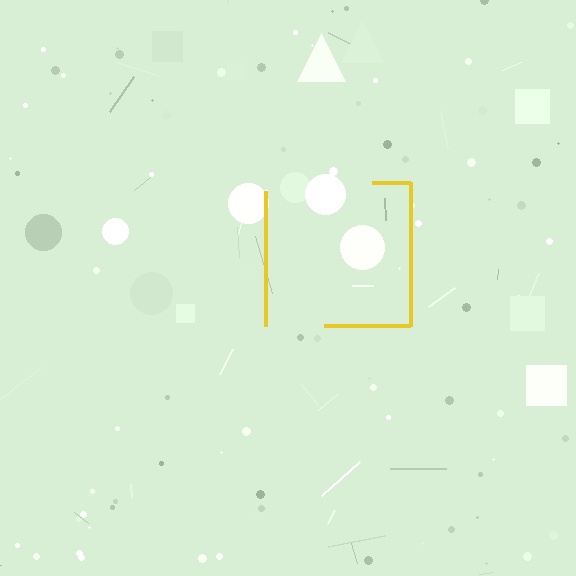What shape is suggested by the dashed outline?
The dashed outline suggests a square.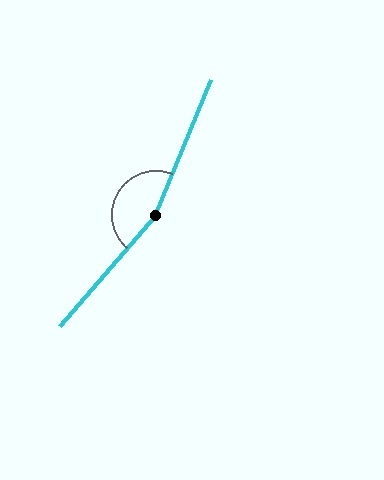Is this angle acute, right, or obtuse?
It is obtuse.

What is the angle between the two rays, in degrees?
Approximately 161 degrees.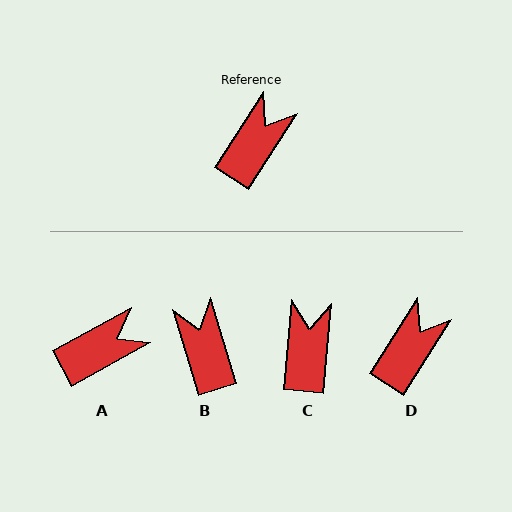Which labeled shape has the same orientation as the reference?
D.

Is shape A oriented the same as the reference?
No, it is off by about 29 degrees.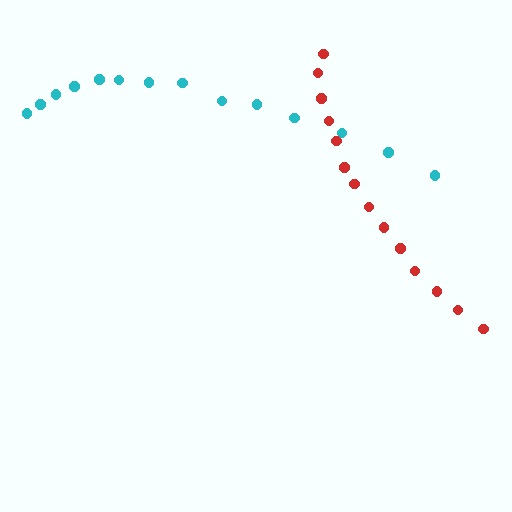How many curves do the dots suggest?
There are 2 distinct paths.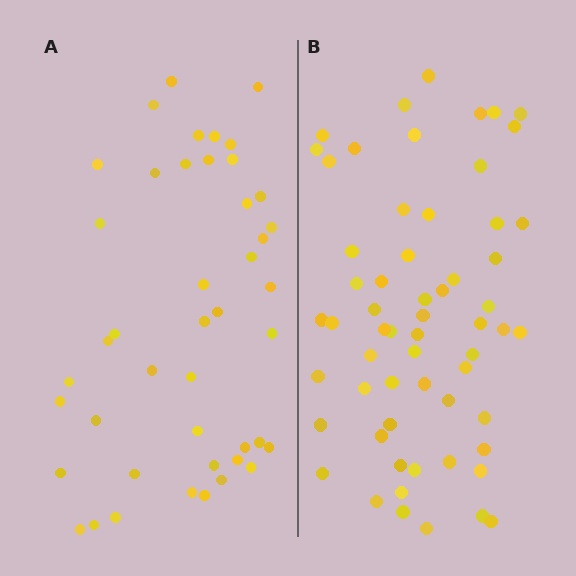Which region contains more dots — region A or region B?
Region B (the right region) has more dots.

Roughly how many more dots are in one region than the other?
Region B has approximately 15 more dots than region A.